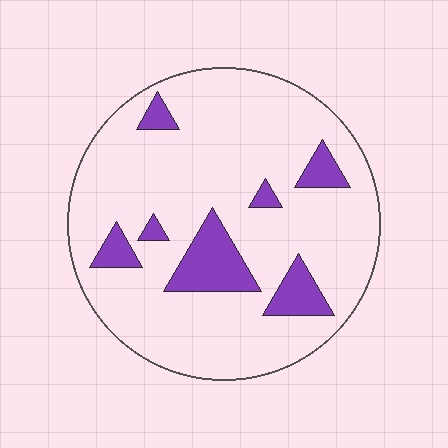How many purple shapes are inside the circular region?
7.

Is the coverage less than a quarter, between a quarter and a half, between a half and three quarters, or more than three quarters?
Less than a quarter.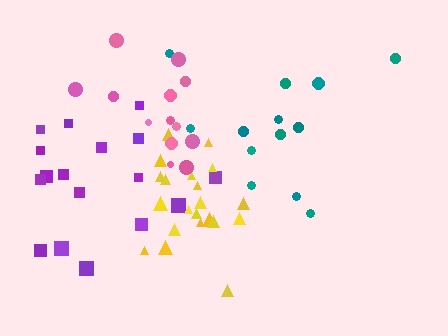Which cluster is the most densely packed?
Yellow.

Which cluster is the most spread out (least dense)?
Teal.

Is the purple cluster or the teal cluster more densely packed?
Purple.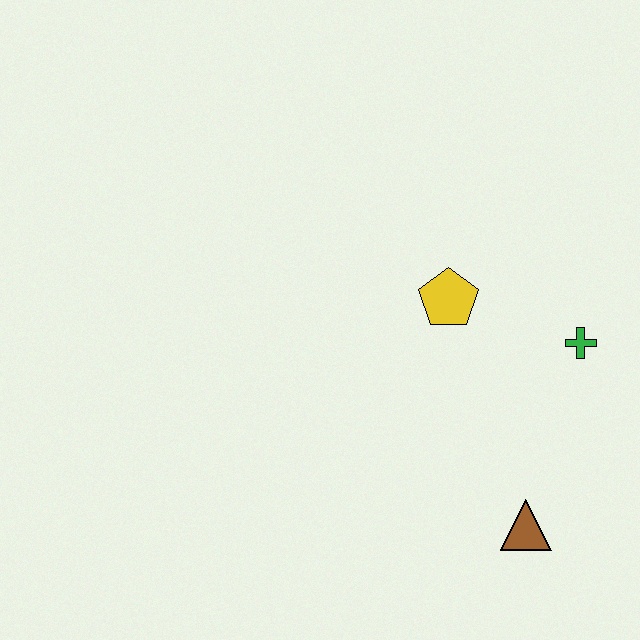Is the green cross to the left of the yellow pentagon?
No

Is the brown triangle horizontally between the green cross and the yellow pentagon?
Yes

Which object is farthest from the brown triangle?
The yellow pentagon is farthest from the brown triangle.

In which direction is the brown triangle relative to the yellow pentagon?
The brown triangle is below the yellow pentagon.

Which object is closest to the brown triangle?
The green cross is closest to the brown triangle.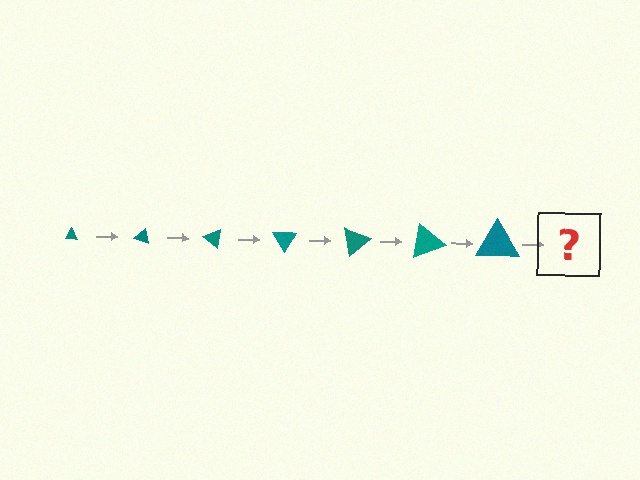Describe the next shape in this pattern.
It should be a triangle, larger than the previous one and rotated 140 degrees from the start.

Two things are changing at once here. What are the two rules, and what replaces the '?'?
The two rules are that the triangle grows larger each step and it rotates 20 degrees each step. The '?' should be a triangle, larger than the previous one and rotated 140 degrees from the start.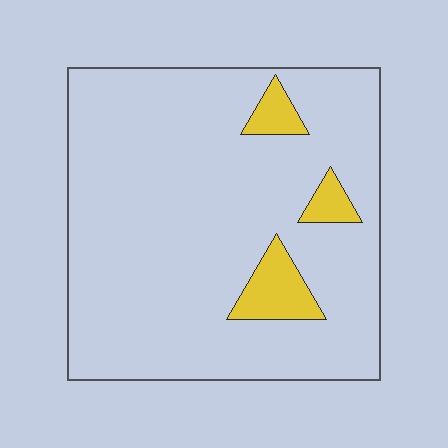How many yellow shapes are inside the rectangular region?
3.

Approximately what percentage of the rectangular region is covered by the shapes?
Approximately 10%.